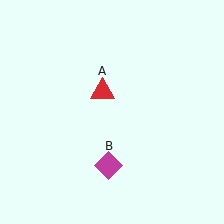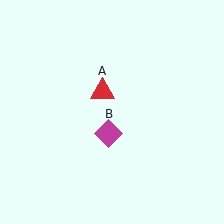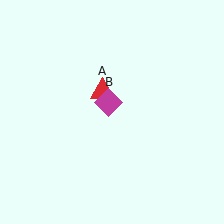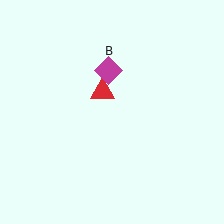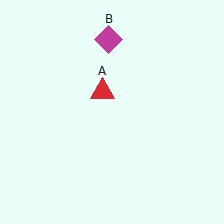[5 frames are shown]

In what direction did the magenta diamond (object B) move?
The magenta diamond (object B) moved up.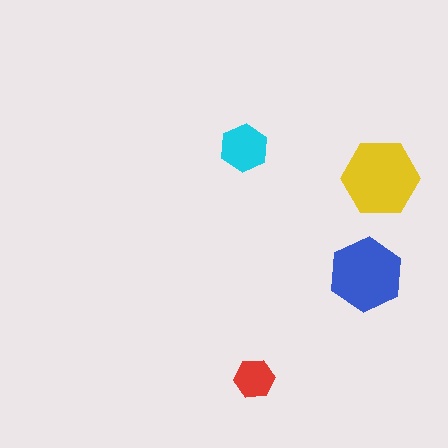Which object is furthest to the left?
The cyan hexagon is leftmost.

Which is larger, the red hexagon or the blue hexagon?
The blue one.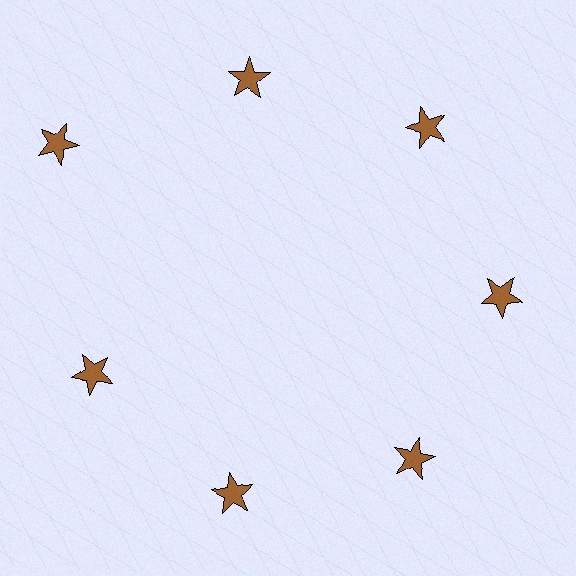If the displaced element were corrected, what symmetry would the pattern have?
It would have 7-fold rotational symmetry — the pattern would map onto itself every 51 degrees.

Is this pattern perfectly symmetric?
No. The 7 brown stars are arranged in a ring, but one element near the 10 o'clock position is pushed outward from the center, breaking the 7-fold rotational symmetry.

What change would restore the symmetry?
The symmetry would be restored by moving it inward, back onto the ring so that all 7 stars sit at equal angles and equal distance from the center.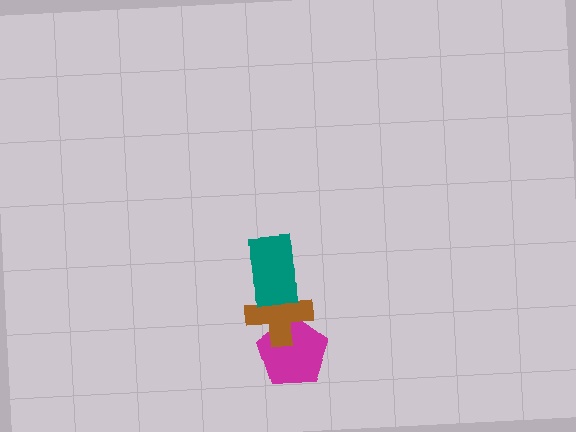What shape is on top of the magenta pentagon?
The brown cross is on top of the magenta pentagon.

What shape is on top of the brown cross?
The teal rectangle is on top of the brown cross.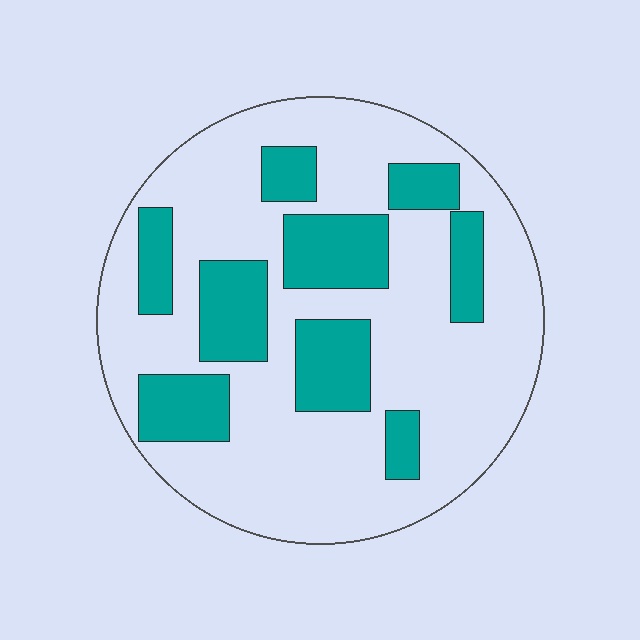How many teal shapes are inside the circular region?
9.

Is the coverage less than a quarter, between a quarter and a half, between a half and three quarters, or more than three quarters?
Between a quarter and a half.